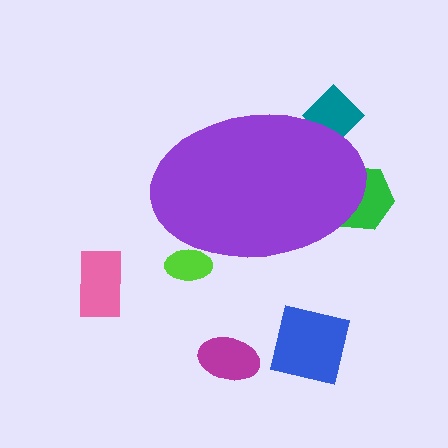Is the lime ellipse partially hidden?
Yes, the lime ellipse is partially hidden behind the purple ellipse.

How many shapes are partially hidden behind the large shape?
3 shapes are partially hidden.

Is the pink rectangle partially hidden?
No, the pink rectangle is fully visible.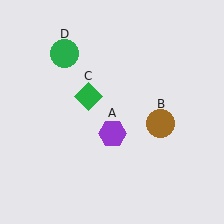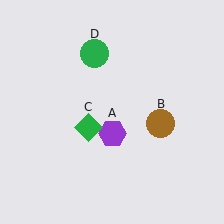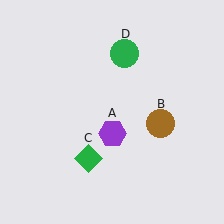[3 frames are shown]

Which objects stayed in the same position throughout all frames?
Purple hexagon (object A) and brown circle (object B) remained stationary.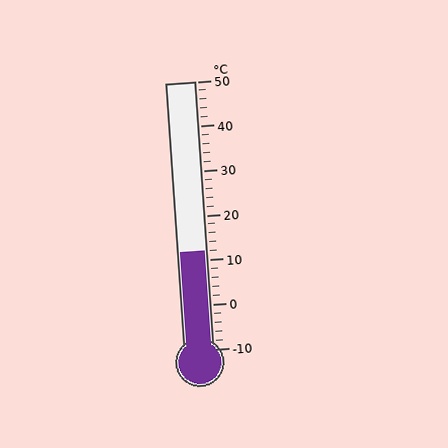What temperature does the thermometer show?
The thermometer shows approximately 12°C.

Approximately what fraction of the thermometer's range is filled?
The thermometer is filled to approximately 35% of its range.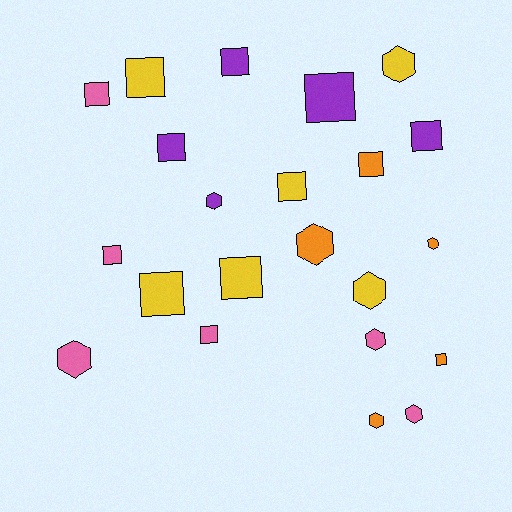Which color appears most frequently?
Yellow, with 6 objects.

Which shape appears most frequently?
Square, with 13 objects.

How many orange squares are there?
There are 2 orange squares.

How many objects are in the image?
There are 22 objects.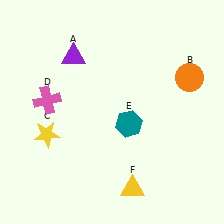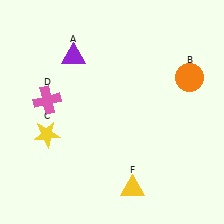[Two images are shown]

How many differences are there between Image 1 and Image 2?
There is 1 difference between the two images.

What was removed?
The teal hexagon (E) was removed in Image 2.